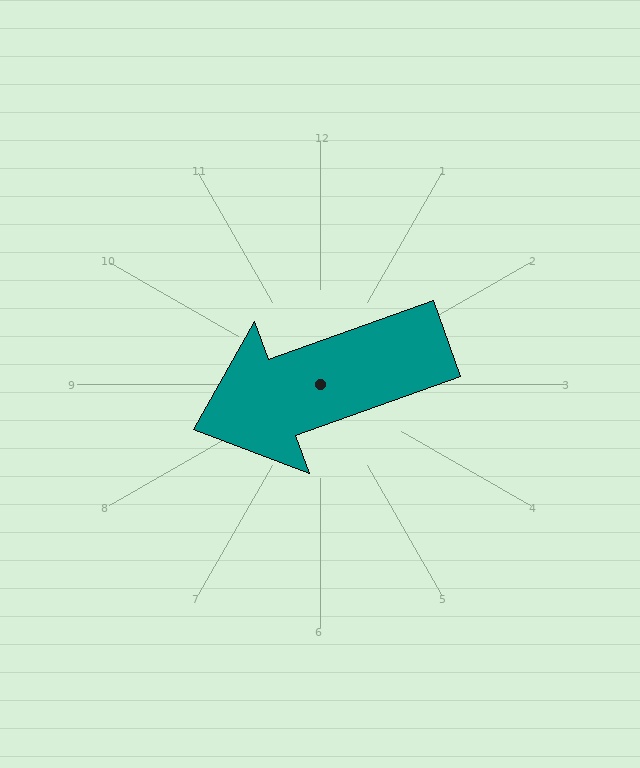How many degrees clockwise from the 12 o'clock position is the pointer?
Approximately 250 degrees.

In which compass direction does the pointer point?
West.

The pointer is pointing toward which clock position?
Roughly 8 o'clock.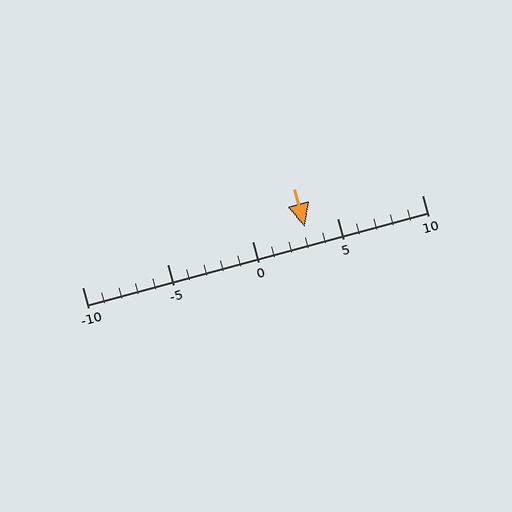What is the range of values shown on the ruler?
The ruler shows values from -10 to 10.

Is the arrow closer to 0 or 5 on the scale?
The arrow is closer to 5.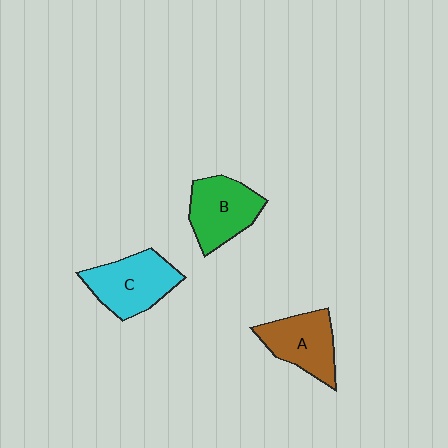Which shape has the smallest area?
Shape A (brown).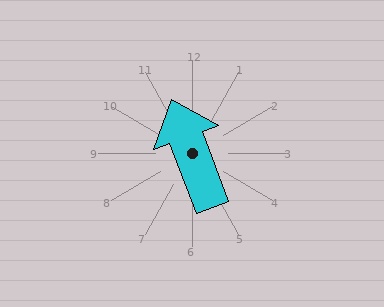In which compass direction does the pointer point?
North.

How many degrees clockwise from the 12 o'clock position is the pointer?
Approximately 339 degrees.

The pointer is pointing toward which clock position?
Roughly 11 o'clock.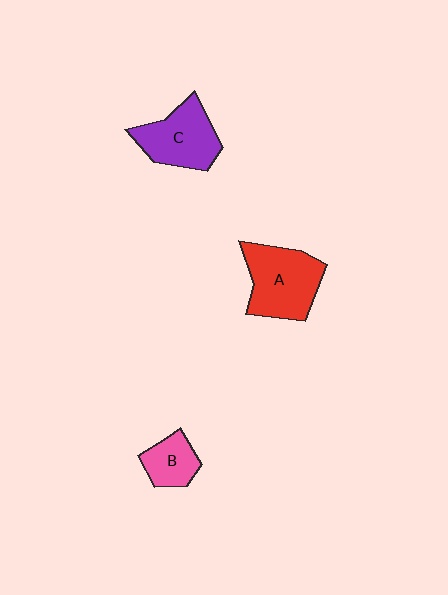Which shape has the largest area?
Shape A (red).